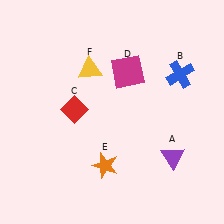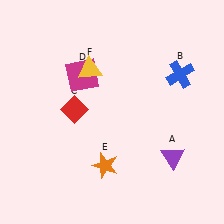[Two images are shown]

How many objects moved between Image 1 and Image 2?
1 object moved between the two images.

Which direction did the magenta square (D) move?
The magenta square (D) moved left.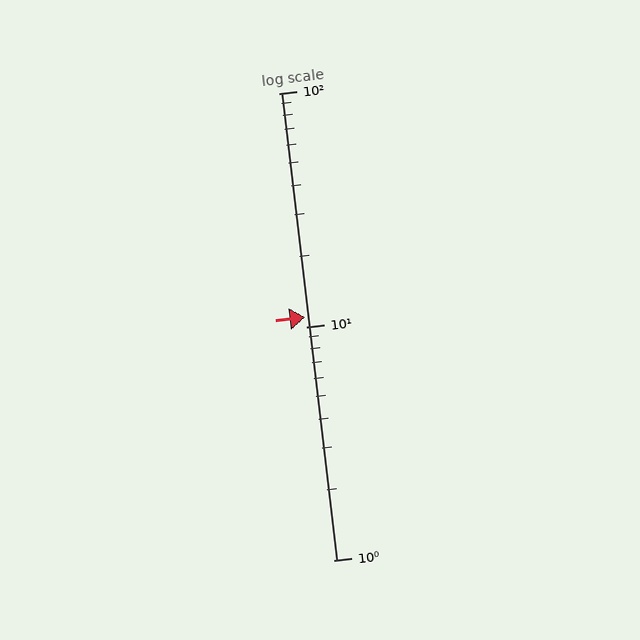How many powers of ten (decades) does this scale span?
The scale spans 2 decades, from 1 to 100.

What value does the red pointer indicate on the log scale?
The pointer indicates approximately 11.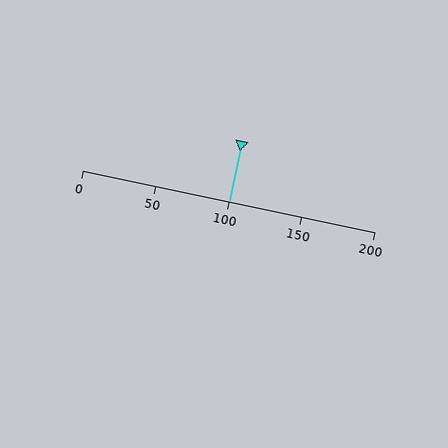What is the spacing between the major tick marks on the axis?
The major ticks are spaced 50 apart.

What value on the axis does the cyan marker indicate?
The marker indicates approximately 100.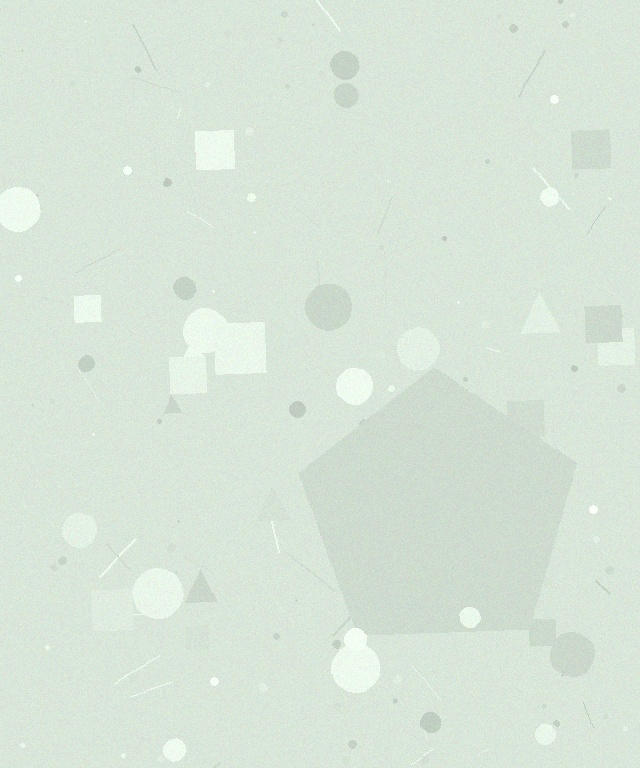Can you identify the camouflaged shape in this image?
The camouflaged shape is a pentagon.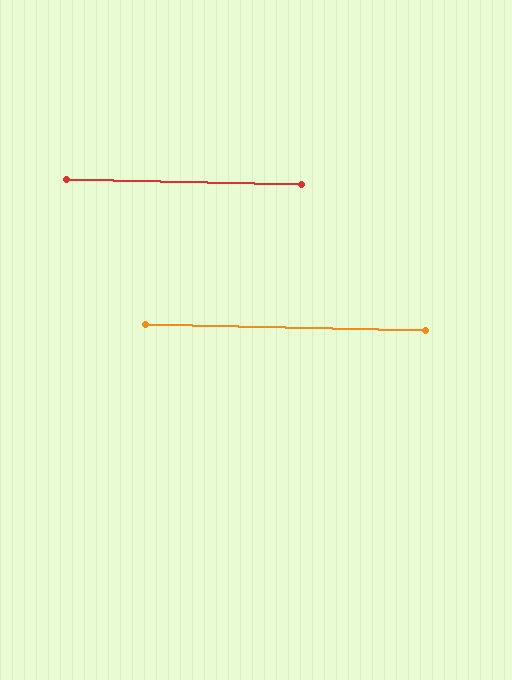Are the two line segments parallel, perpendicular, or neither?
Parallel — their directions differ by only 0.1°.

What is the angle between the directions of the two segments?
Approximately 0 degrees.